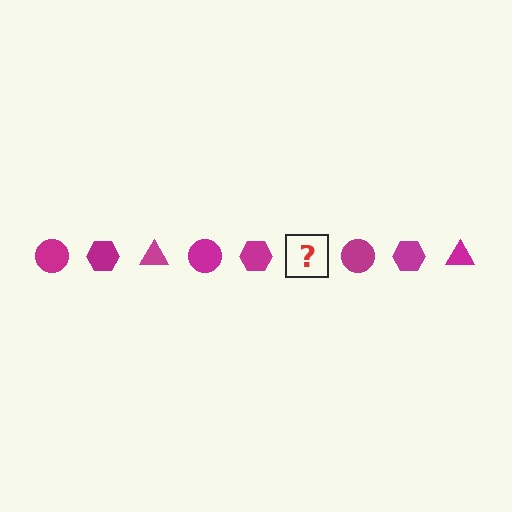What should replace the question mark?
The question mark should be replaced with a magenta triangle.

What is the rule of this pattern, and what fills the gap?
The rule is that the pattern cycles through circle, hexagon, triangle shapes in magenta. The gap should be filled with a magenta triangle.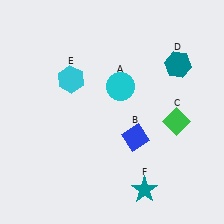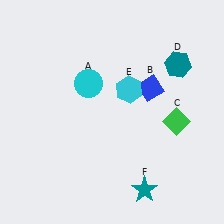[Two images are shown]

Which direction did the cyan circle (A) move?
The cyan circle (A) moved left.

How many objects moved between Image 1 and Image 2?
3 objects moved between the two images.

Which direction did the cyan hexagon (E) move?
The cyan hexagon (E) moved right.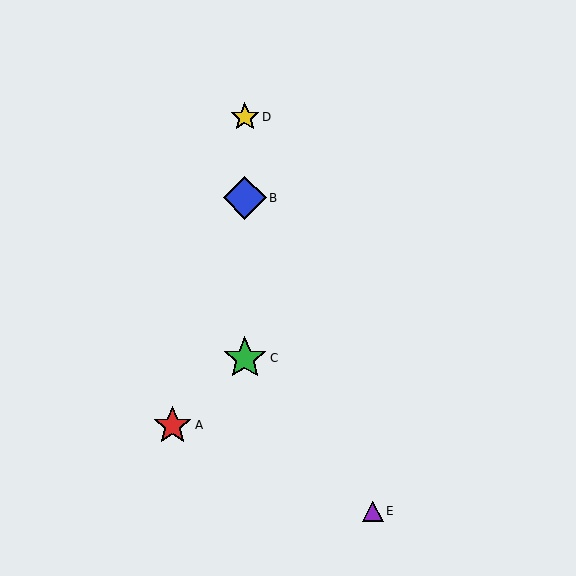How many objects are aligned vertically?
3 objects (B, C, D) are aligned vertically.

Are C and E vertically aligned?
No, C is at x≈245 and E is at x≈373.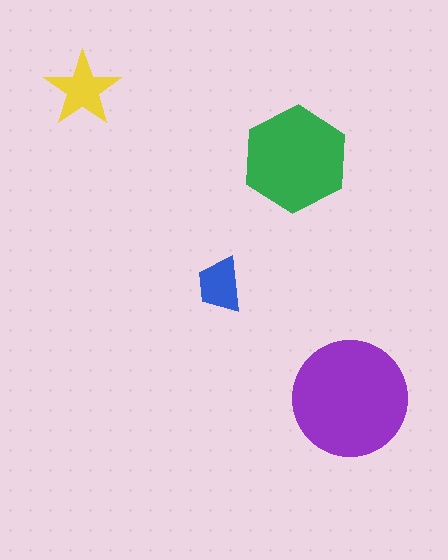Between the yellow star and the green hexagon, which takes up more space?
The green hexagon.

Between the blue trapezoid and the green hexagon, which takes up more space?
The green hexagon.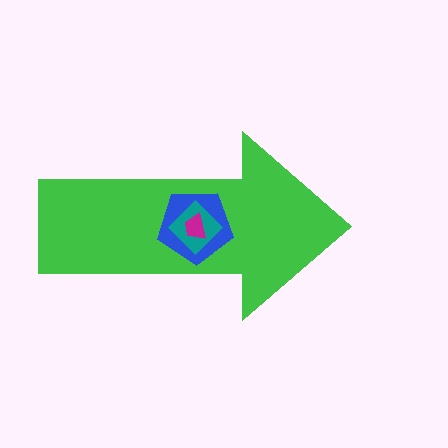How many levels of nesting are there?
4.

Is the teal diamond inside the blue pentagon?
Yes.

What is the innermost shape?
The magenta trapezoid.